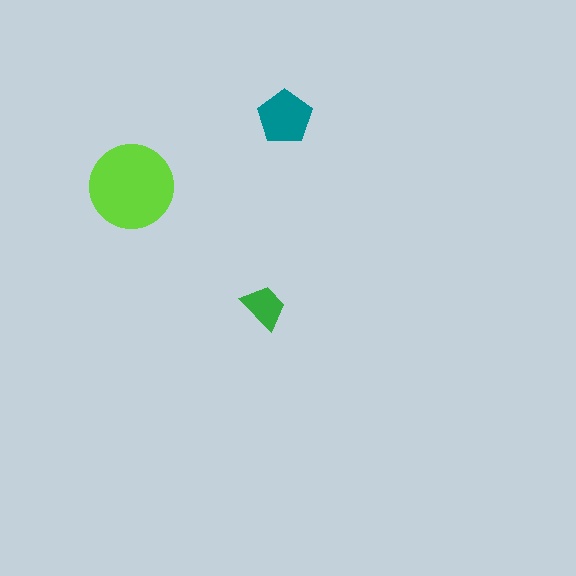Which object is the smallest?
The green trapezoid.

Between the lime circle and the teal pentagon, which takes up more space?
The lime circle.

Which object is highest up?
The teal pentagon is topmost.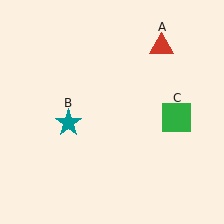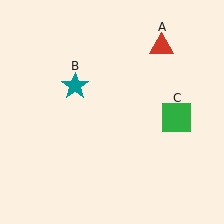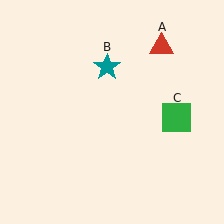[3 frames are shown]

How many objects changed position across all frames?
1 object changed position: teal star (object B).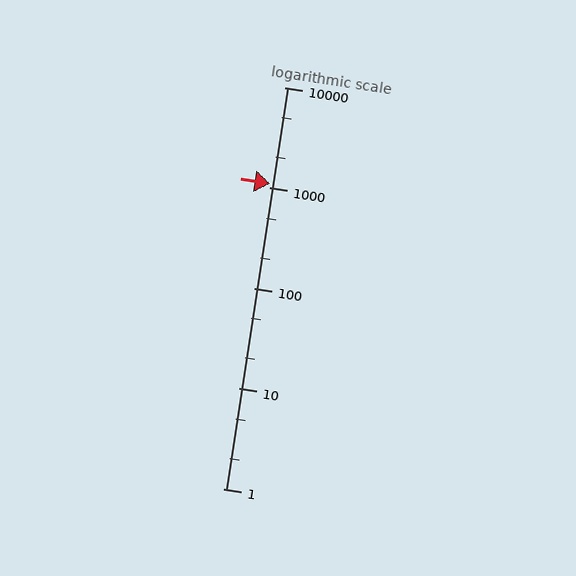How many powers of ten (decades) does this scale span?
The scale spans 4 decades, from 1 to 10000.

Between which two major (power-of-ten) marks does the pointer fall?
The pointer is between 1000 and 10000.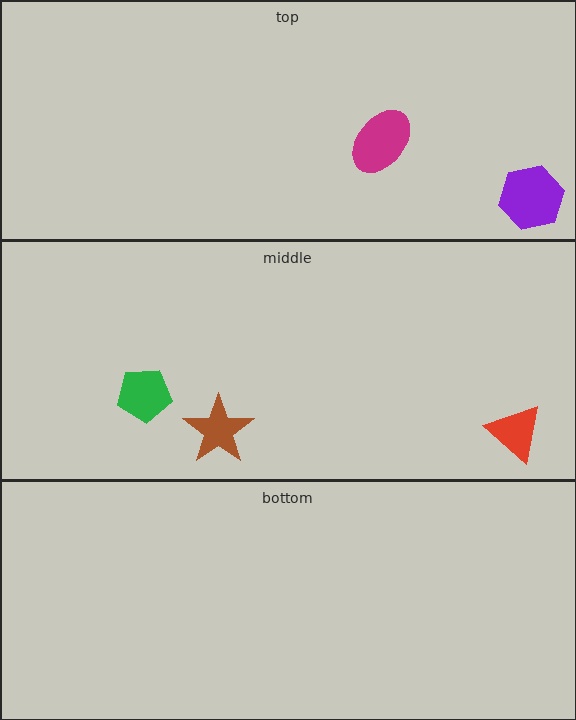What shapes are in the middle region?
The red triangle, the brown star, the green pentagon.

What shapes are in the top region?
The purple hexagon, the magenta ellipse.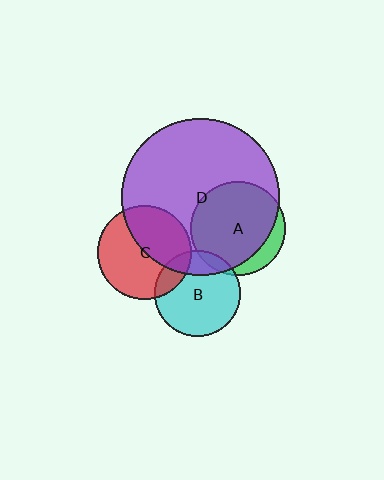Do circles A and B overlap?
Yes.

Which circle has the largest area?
Circle D (purple).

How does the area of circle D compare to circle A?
Approximately 2.8 times.